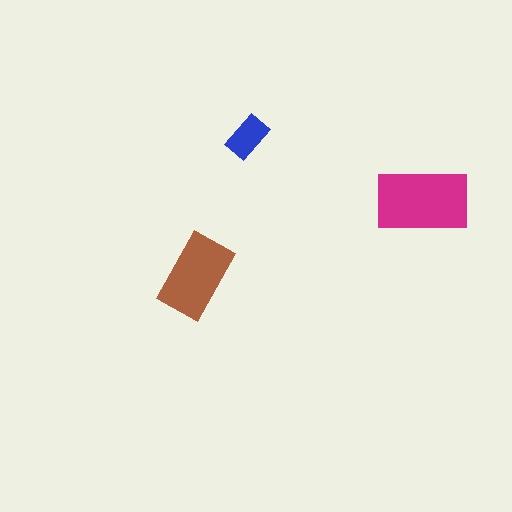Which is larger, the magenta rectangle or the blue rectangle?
The magenta one.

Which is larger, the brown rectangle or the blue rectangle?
The brown one.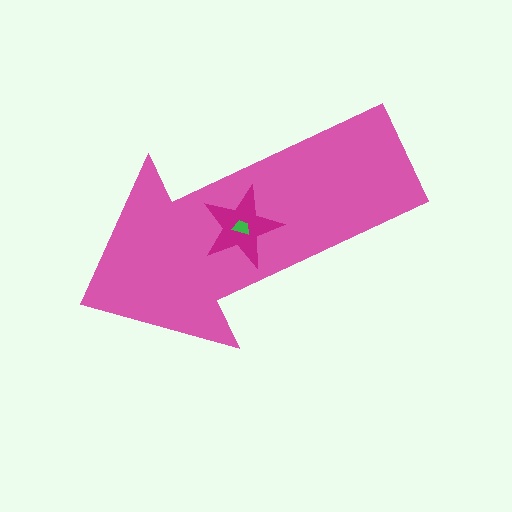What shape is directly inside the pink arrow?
The magenta star.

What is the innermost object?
The green trapezoid.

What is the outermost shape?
The pink arrow.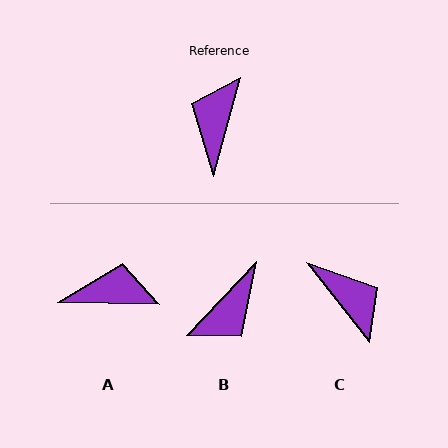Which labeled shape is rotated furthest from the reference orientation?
B, about 152 degrees away.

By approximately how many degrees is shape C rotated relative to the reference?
Approximately 126 degrees clockwise.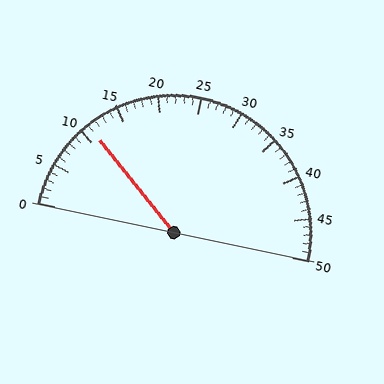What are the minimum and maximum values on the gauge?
The gauge ranges from 0 to 50.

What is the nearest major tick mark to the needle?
The nearest major tick mark is 10.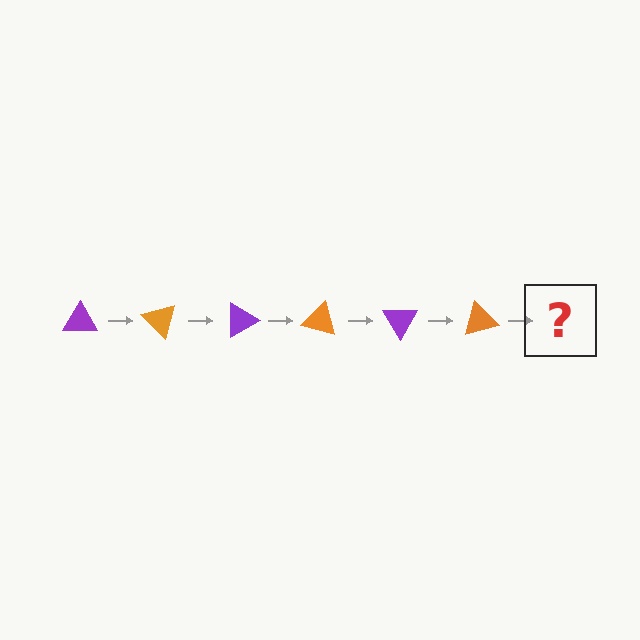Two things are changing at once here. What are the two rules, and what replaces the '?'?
The two rules are that it rotates 45 degrees each step and the color cycles through purple and orange. The '?' should be a purple triangle, rotated 270 degrees from the start.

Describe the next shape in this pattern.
It should be a purple triangle, rotated 270 degrees from the start.